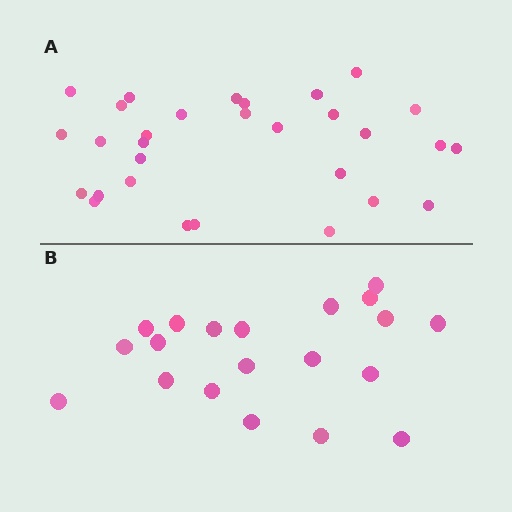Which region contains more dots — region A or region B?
Region A (the top region) has more dots.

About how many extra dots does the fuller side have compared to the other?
Region A has roughly 10 or so more dots than region B.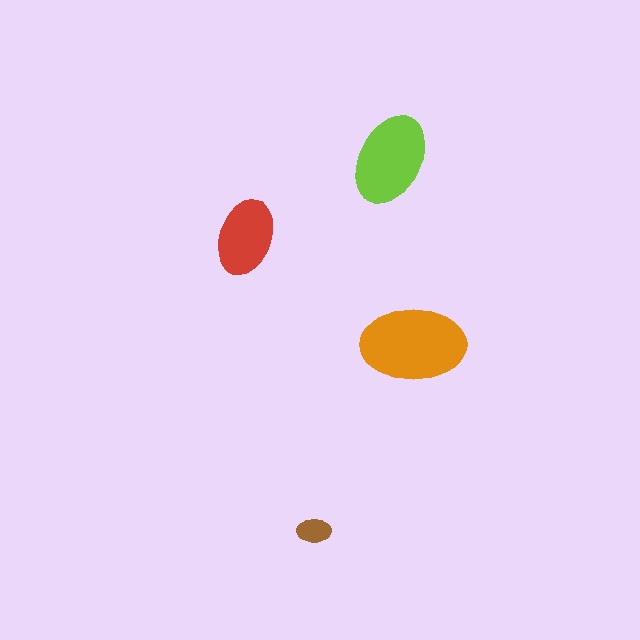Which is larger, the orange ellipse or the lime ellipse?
The orange one.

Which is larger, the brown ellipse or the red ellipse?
The red one.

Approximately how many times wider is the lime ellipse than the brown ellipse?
About 2.5 times wider.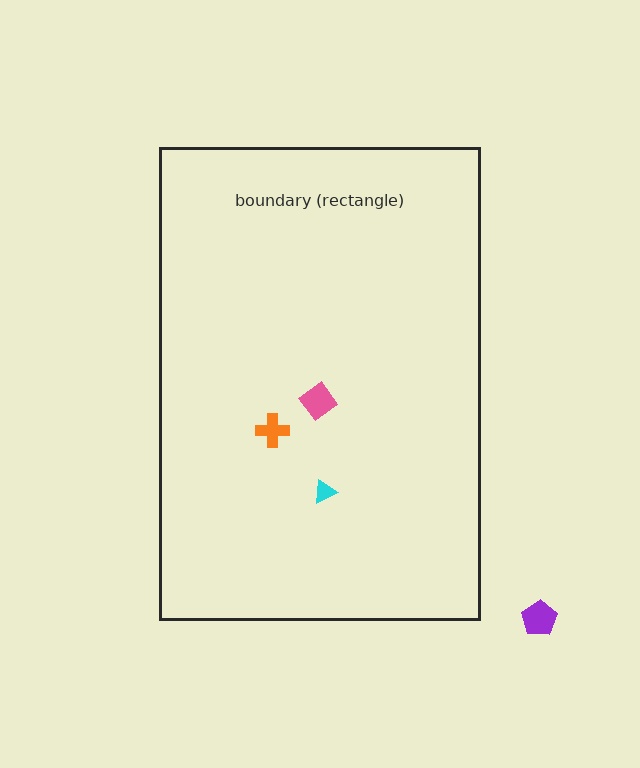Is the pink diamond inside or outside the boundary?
Inside.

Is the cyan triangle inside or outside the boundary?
Inside.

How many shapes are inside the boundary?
3 inside, 1 outside.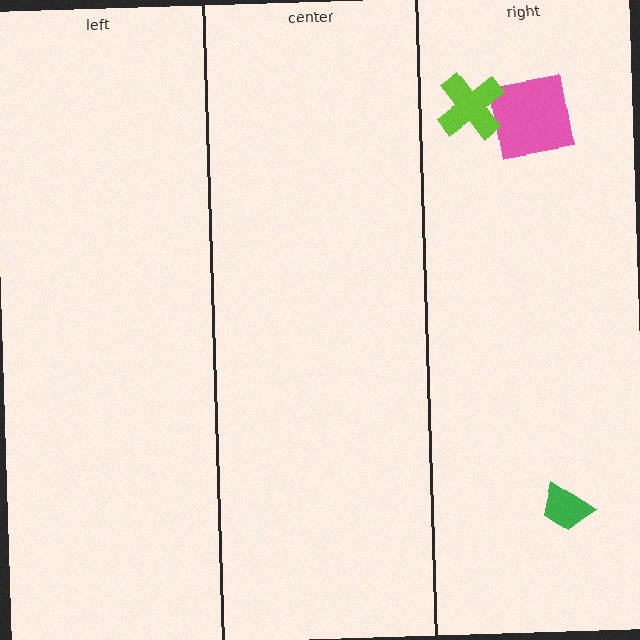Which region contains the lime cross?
The right region.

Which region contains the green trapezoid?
The right region.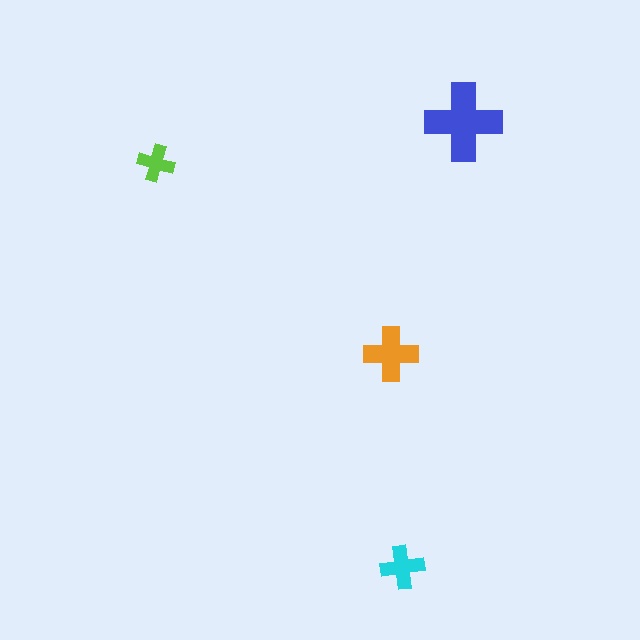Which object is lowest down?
The cyan cross is bottommost.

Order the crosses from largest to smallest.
the blue one, the orange one, the cyan one, the lime one.